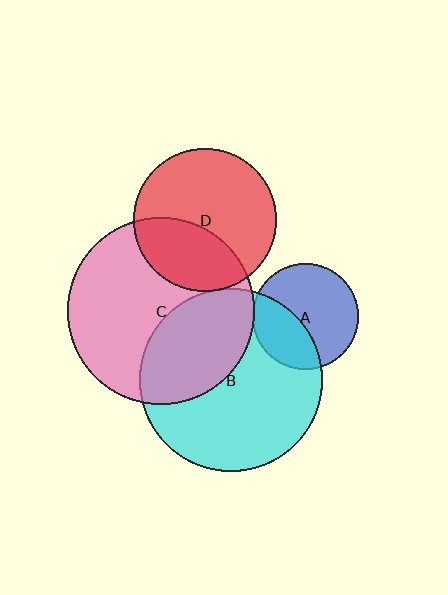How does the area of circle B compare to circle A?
Approximately 3.0 times.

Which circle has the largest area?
Circle C (pink).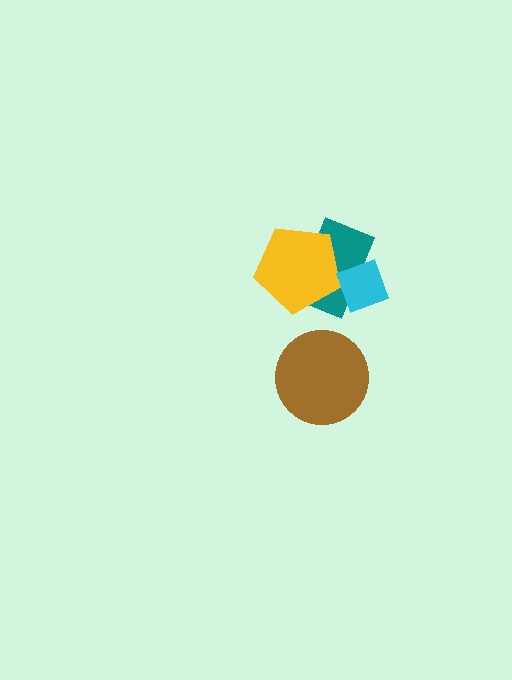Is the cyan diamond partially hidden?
No, no other shape covers it.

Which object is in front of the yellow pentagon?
The cyan diamond is in front of the yellow pentagon.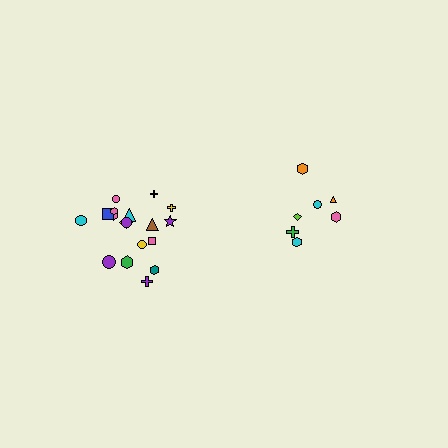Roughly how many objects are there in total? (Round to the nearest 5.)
Roughly 25 objects in total.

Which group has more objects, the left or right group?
The left group.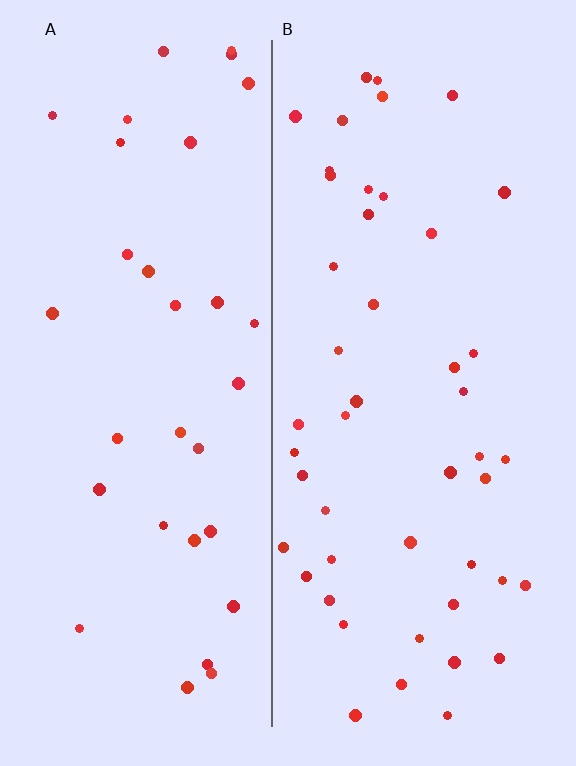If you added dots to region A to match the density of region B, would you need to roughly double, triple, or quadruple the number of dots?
Approximately double.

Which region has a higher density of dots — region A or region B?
B (the right).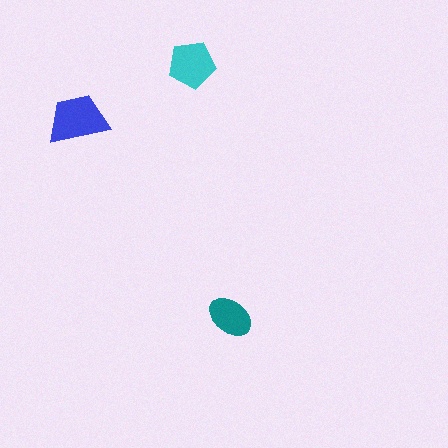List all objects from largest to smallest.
The blue trapezoid, the cyan pentagon, the teal ellipse.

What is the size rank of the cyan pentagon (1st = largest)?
2nd.